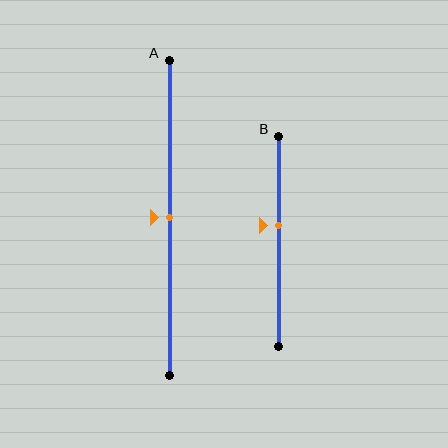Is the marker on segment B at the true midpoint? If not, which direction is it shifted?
No, the marker on segment B is shifted upward by about 8% of the segment length.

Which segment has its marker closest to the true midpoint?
Segment A has its marker closest to the true midpoint.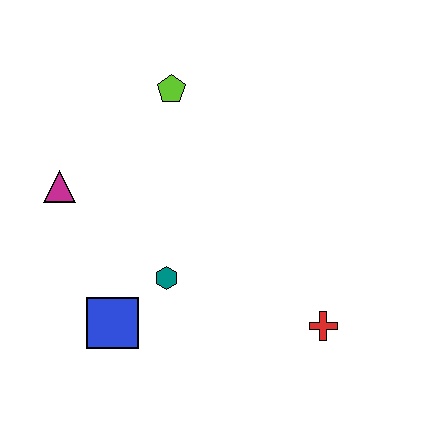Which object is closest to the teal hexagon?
The blue square is closest to the teal hexagon.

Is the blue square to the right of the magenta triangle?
Yes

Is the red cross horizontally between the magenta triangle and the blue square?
No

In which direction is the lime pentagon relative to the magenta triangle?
The lime pentagon is to the right of the magenta triangle.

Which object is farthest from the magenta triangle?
The red cross is farthest from the magenta triangle.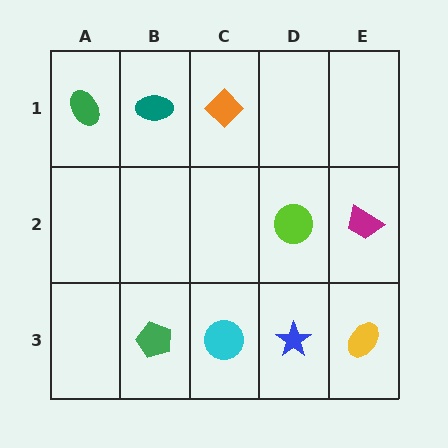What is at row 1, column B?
A teal ellipse.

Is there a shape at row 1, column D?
No, that cell is empty.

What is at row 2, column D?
A lime circle.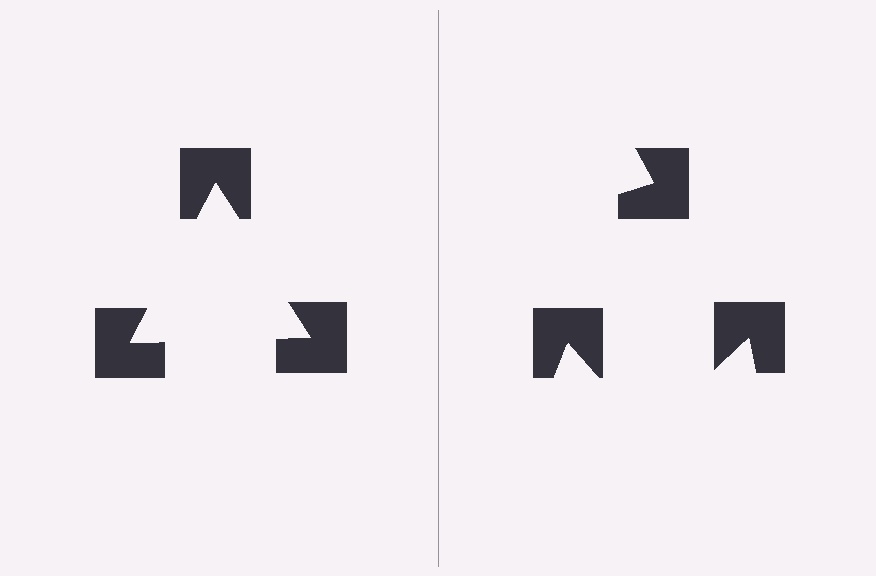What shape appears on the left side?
An illusory triangle.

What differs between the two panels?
The notched squares are positioned identically on both sides; only the wedge orientations differ. On the left they align to a triangle; on the right they are misaligned.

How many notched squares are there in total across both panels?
6 — 3 on each side.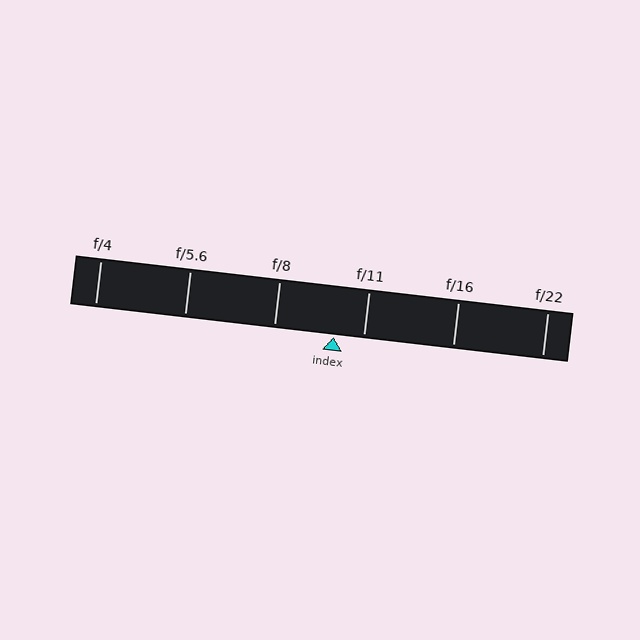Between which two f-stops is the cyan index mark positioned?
The index mark is between f/8 and f/11.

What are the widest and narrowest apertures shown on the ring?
The widest aperture shown is f/4 and the narrowest is f/22.